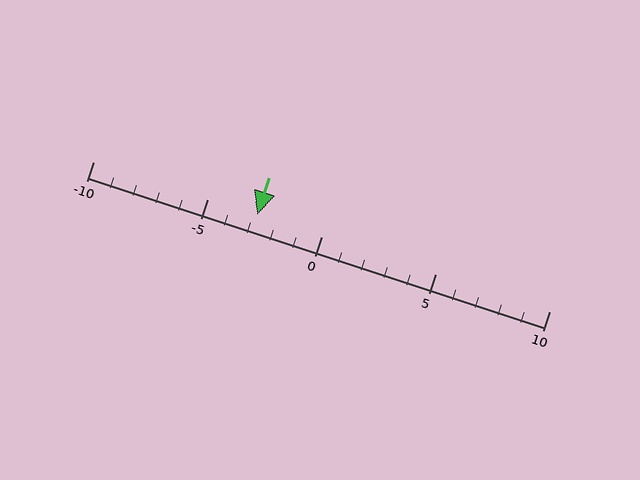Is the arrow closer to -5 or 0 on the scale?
The arrow is closer to -5.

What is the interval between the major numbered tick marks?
The major tick marks are spaced 5 units apart.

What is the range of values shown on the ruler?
The ruler shows values from -10 to 10.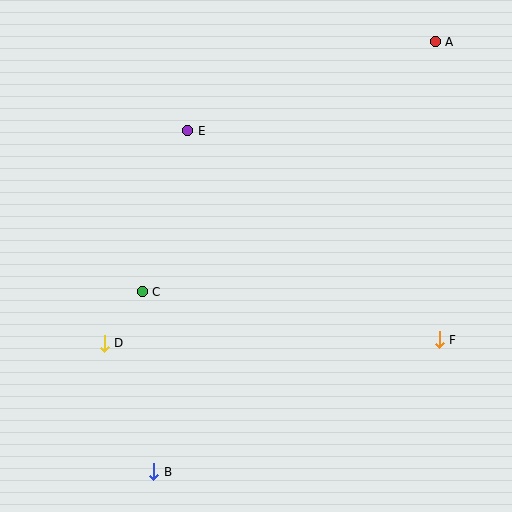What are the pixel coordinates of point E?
Point E is at (188, 131).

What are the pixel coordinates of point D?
Point D is at (104, 343).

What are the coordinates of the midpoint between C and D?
The midpoint between C and D is at (123, 318).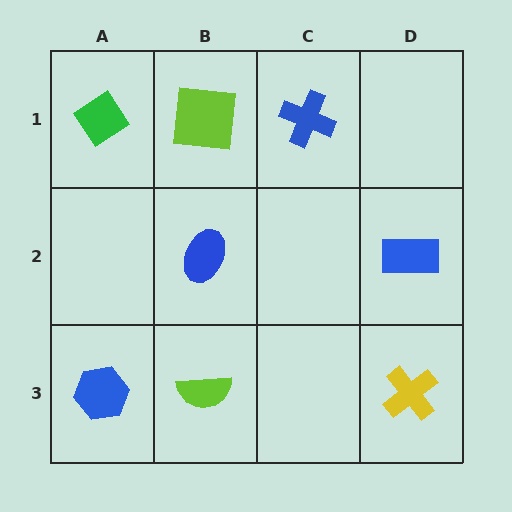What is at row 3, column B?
A lime semicircle.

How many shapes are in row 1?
3 shapes.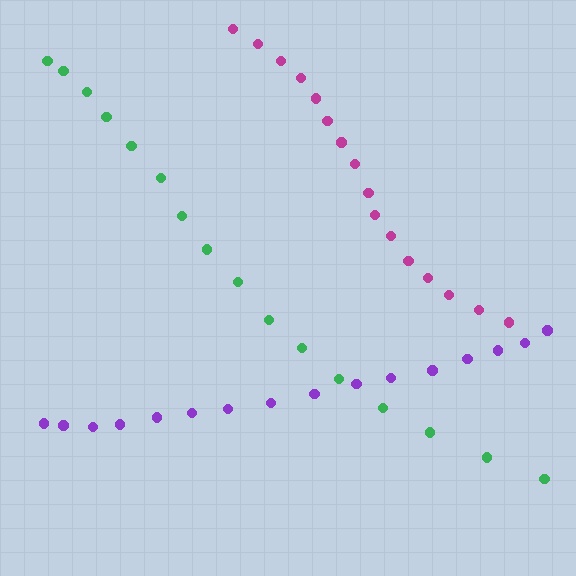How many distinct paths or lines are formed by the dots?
There are 3 distinct paths.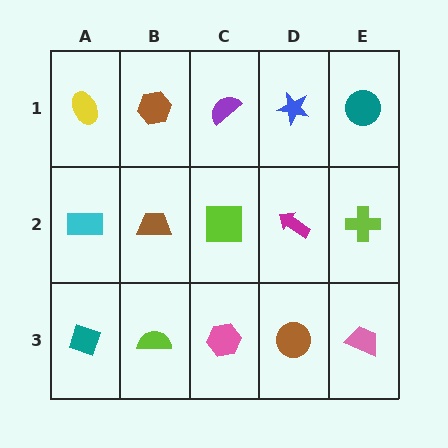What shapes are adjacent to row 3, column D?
A magenta arrow (row 2, column D), a pink hexagon (row 3, column C), a pink trapezoid (row 3, column E).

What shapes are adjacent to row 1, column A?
A cyan rectangle (row 2, column A), a brown hexagon (row 1, column B).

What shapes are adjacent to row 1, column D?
A magenta arrow (row 2, column D), a purple semicircle (row 1, column C), a teal circle (row 1, column E).